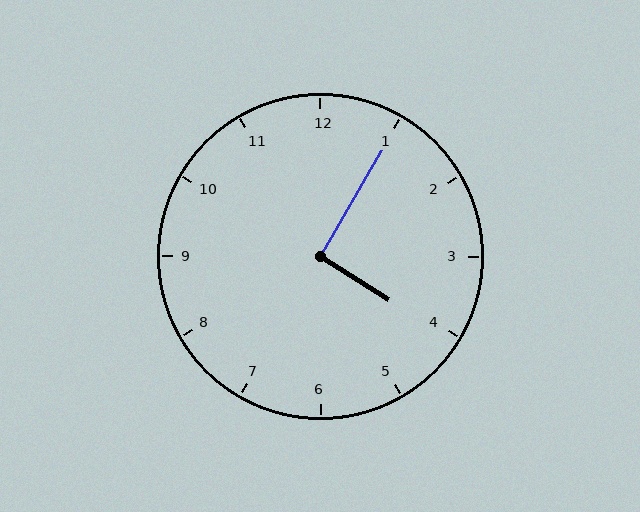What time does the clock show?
4:05.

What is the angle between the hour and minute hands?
Approximately 92 degrees.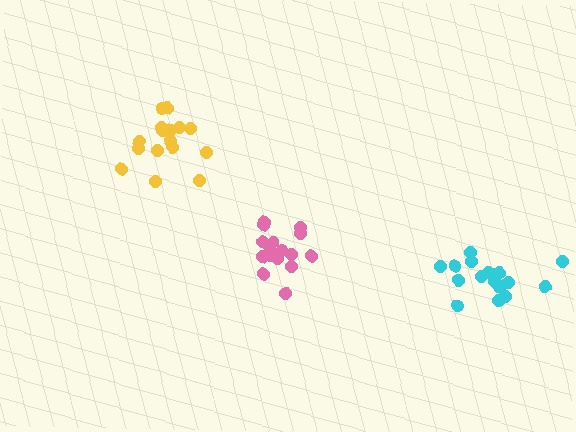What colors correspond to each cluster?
The clusters are colored: pink, yellow, cyan.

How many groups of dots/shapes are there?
There are 3 groups.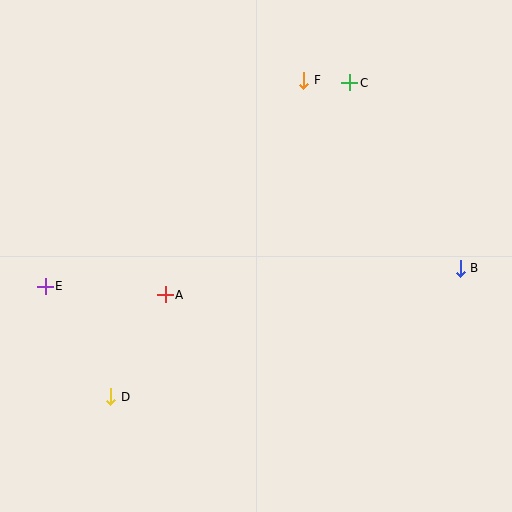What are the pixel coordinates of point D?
Point D is at (111, 397).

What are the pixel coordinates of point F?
Point F is at (304, 80).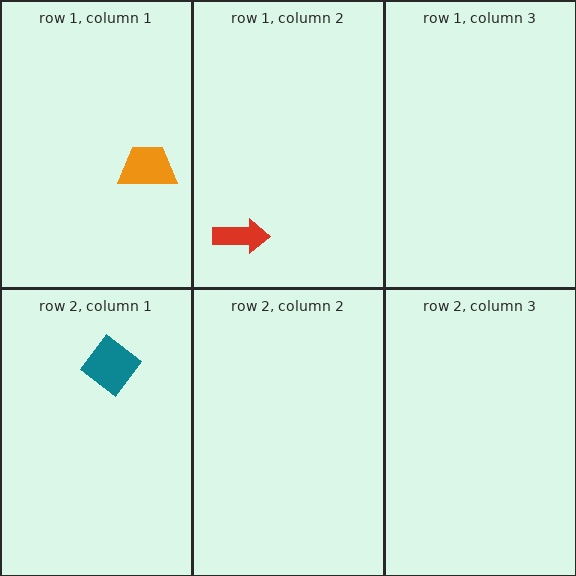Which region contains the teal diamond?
The row 2, column 1 region.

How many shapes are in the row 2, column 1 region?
1.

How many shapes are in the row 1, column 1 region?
1.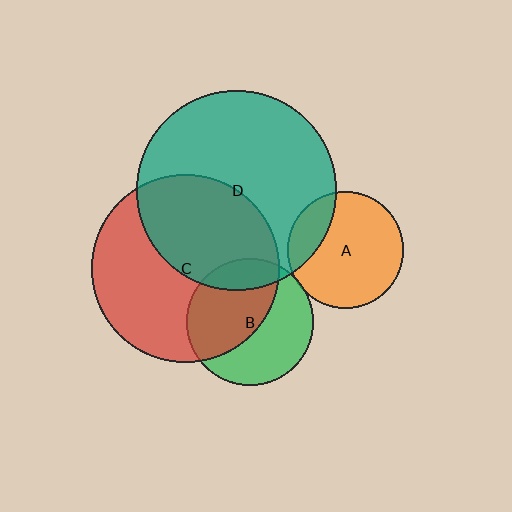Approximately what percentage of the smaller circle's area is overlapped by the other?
Approximately 45%.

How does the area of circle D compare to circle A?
Approximately 3.0 times.